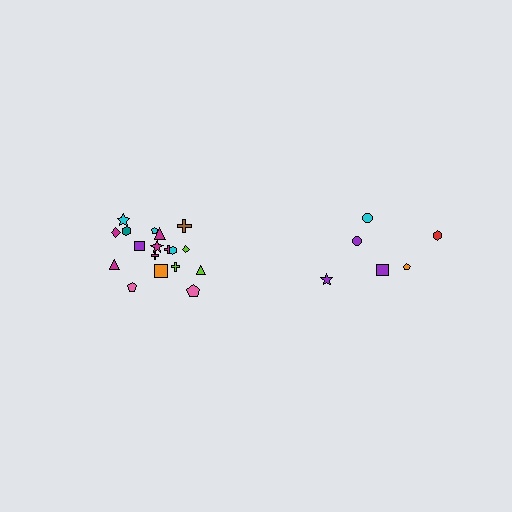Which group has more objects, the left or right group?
The left group.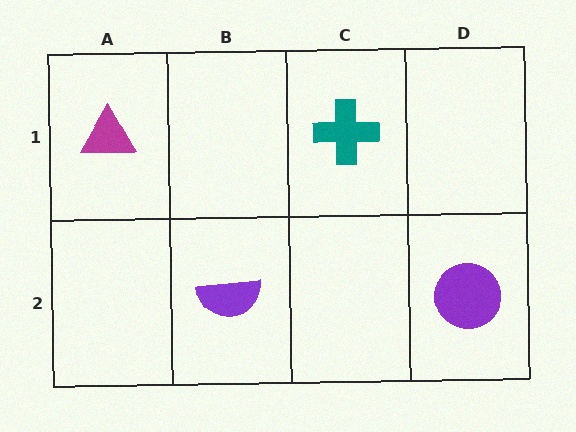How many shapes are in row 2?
2 shapes.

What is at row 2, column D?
A purple circle.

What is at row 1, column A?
A magenta triangle.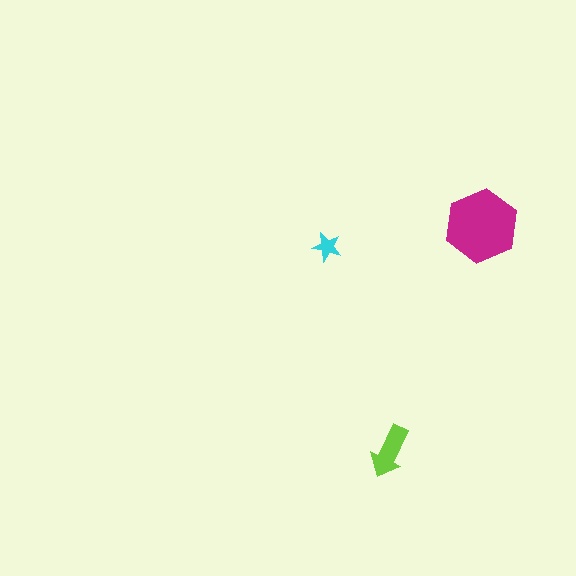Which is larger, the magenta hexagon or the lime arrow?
The magenta hexagon.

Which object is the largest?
The magenta hexagon.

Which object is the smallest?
The cyan star.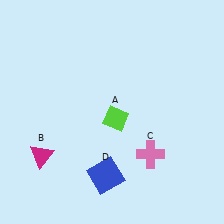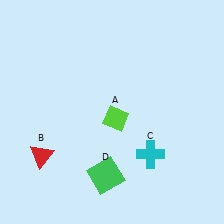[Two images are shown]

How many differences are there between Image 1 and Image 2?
There are 3 differences between the two images.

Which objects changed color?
B changed from magenta to red. C changed from pink to cyan. D changed from blue to green.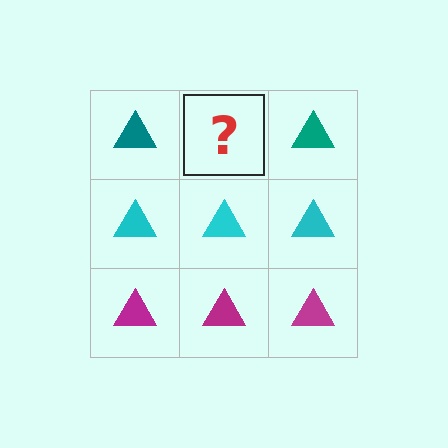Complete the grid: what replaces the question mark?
The question mark should be replaced with a teal triangle.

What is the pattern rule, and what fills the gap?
The rule is that each row has a consistent color. The gap should be filled with a teal triangle.